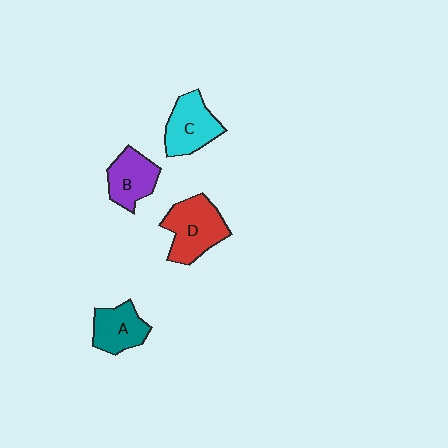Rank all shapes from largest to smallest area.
From largest to smallest: D (red), C (cyan), B (purple), A (teal).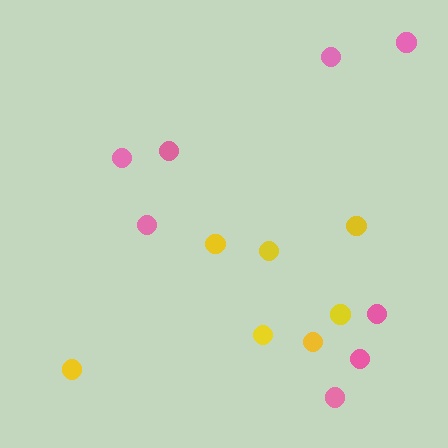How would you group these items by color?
There are 2 groups: one group of yellow circles (7) and one group of pink circles (8).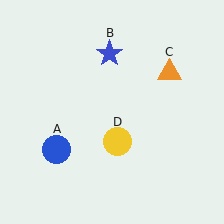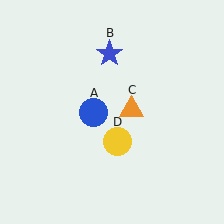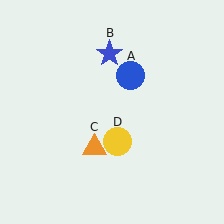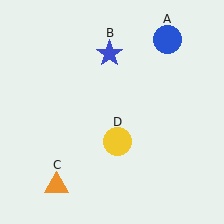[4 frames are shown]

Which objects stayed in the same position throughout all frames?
Blue star (object B) and yellow circle (object D) remained stationary.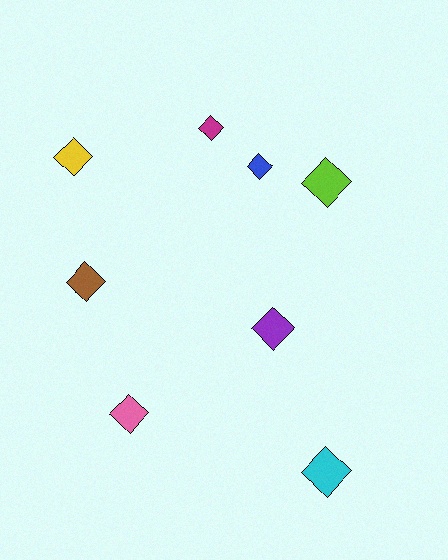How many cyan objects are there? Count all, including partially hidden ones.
There is 1 cyan object.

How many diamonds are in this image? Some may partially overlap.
There are 8 diamonds.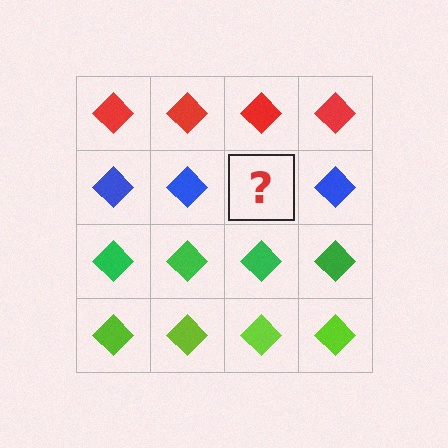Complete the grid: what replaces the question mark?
The question mark should be replaced with a blue diamond.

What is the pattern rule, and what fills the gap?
The rule is that each row has a consistent color. The gap should be filled with a blue diamond.